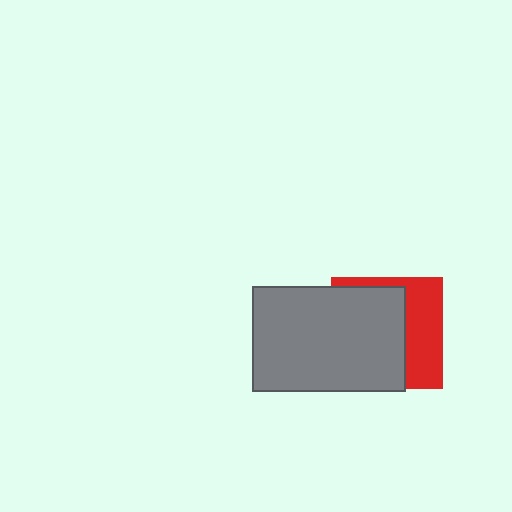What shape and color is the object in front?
The object in front is a gray rectangle.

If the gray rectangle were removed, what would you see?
You would see the complete red square.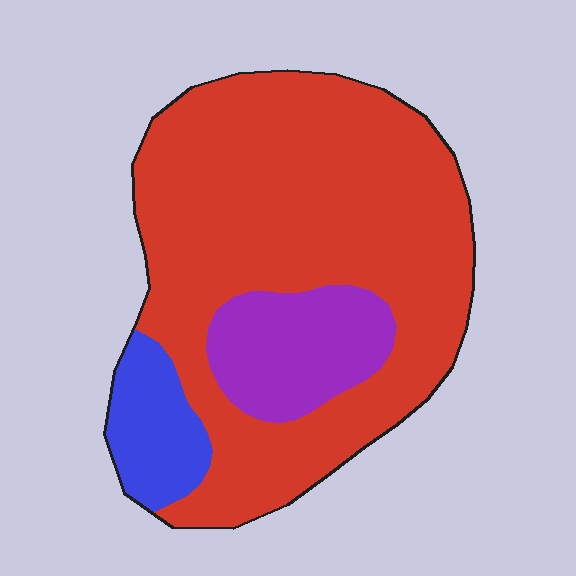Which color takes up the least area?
Blue, at roughly 10%.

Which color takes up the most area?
Red, at roughly 75%.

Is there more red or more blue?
Red.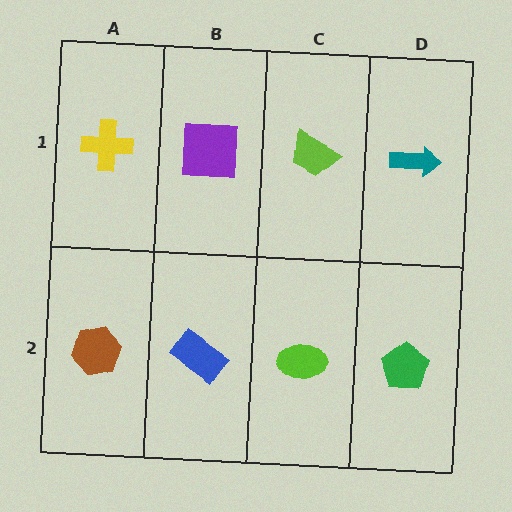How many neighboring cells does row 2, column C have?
3.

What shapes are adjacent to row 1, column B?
A blue rectangle (row 2, column B), a yellow cross (row 1, column A), a lime trapezoid (row 1, column C).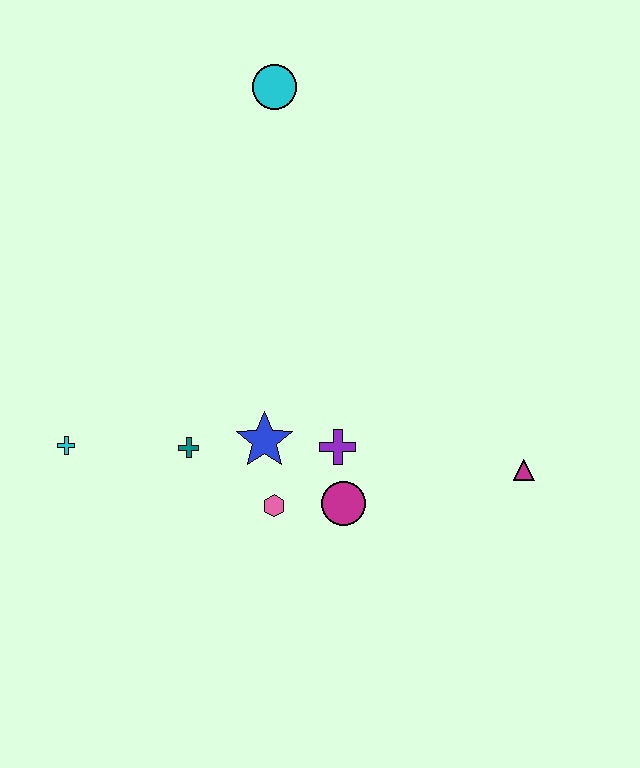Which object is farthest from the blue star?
The cyan circle is farthest from the blue star.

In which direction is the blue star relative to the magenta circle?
The blue star is to the left of the magenta circle.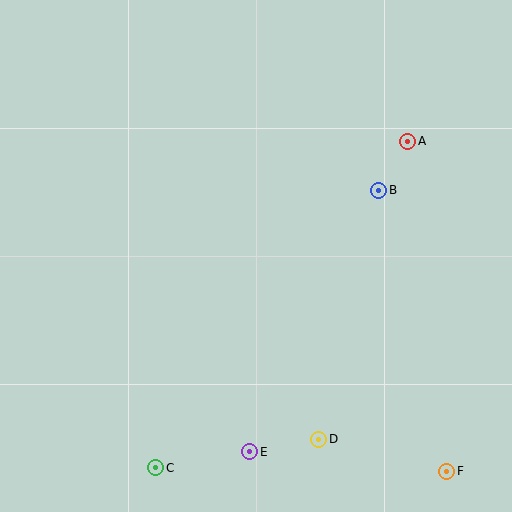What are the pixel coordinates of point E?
Point E is at (250, 452).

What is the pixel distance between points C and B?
The distance between C and B is 356 pixels.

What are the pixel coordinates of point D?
Point D is at (319, 439).